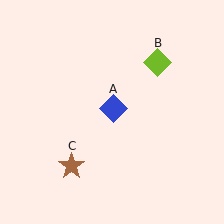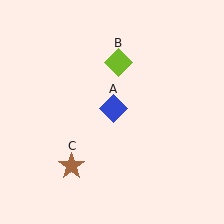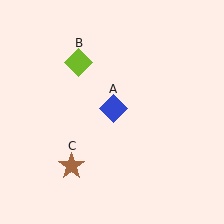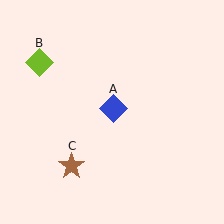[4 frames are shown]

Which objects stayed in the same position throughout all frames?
Blue diamond (object A) and brown star (object C) remained stationary.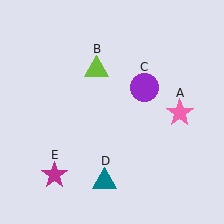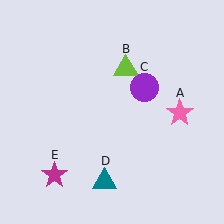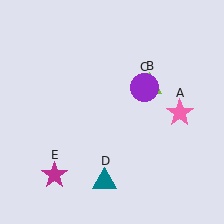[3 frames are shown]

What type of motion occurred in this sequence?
The lime triangle (object B) rotated clockwise around the center of the scene.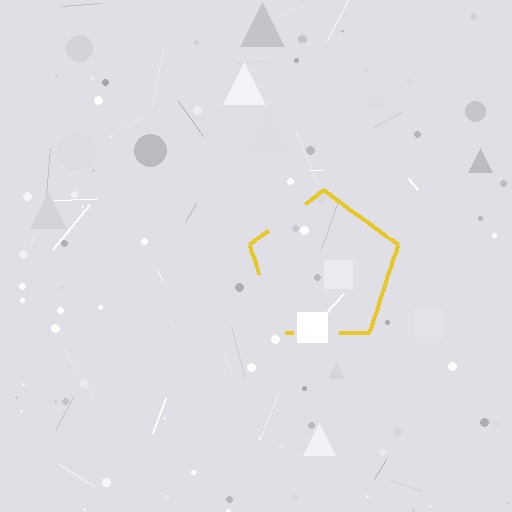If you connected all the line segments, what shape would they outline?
They would outline a pentagon.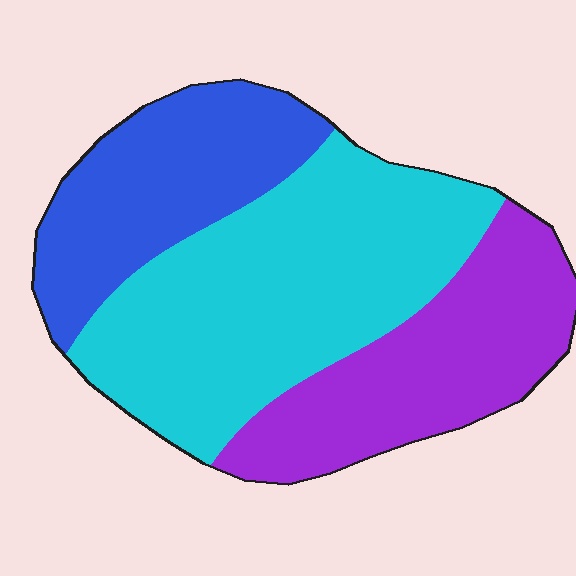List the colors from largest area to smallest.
From largest to smallest: cyan, purple, blue.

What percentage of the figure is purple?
Purple takes up between a sixth and a third of the figure.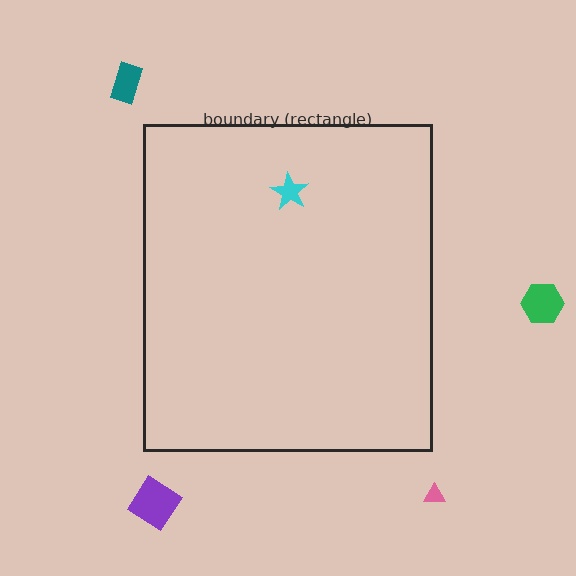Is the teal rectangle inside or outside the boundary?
Outside.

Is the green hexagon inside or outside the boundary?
Outside.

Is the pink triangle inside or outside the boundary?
Outside.